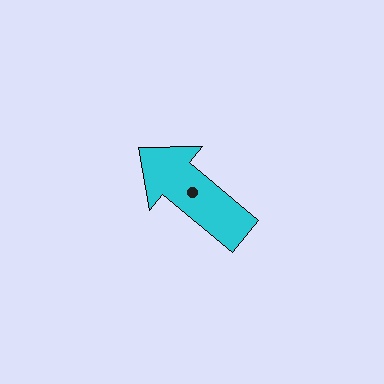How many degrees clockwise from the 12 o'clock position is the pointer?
Approximately 310 degrees.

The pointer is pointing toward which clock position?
Roughly 10 o'clock.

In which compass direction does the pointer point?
Northwest.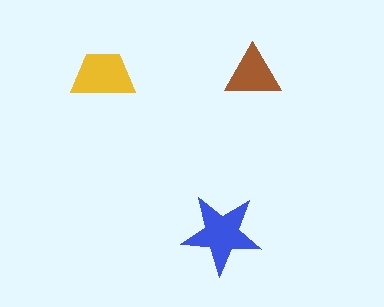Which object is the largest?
The blue star.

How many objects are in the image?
There are 3 objects in the image.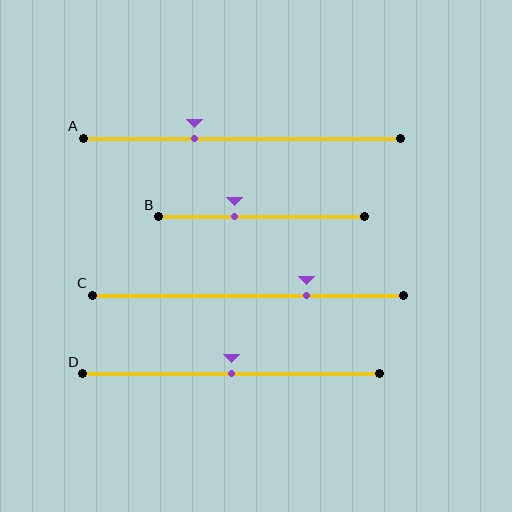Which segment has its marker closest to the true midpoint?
Segment D has its marker closest to the true midpoint.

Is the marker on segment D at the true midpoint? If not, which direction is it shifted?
Yes, the marker on segment D is at the true midpoint.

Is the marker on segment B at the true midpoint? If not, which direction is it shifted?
No, the marker on segment B is shifted to the left by about 13% of the segment length.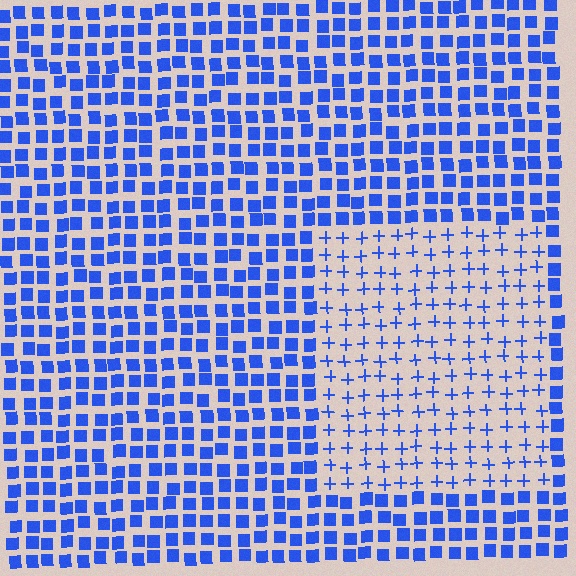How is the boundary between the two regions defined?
The boundary is defined by a change in element shape: plus signs inside vs. squares outside. All elements share the same color and spacing.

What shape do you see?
I see a rectangle.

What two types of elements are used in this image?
The image uses plus signs inside the rectangle region and squares outside it.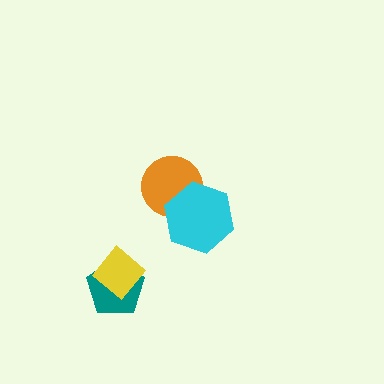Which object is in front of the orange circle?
The cyan hexagon is in front of the orange circle.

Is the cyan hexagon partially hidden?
No, no other shape covers it.